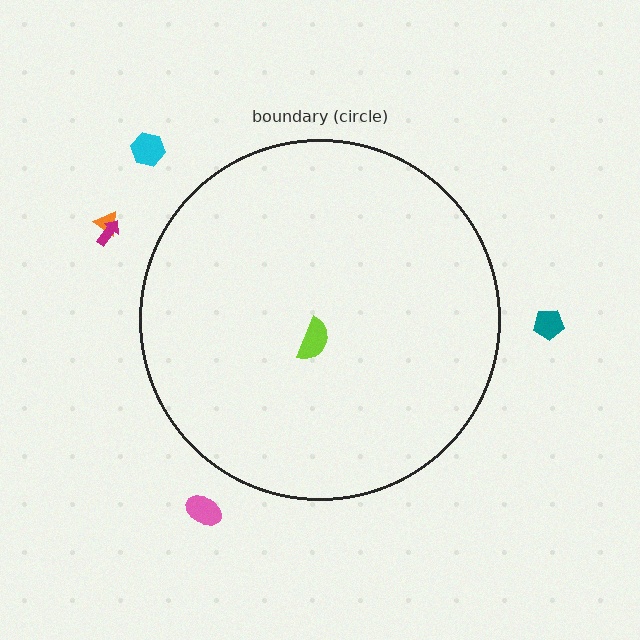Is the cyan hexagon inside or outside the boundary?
Outside.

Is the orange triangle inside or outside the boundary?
Outside.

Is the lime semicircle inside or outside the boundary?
Inside.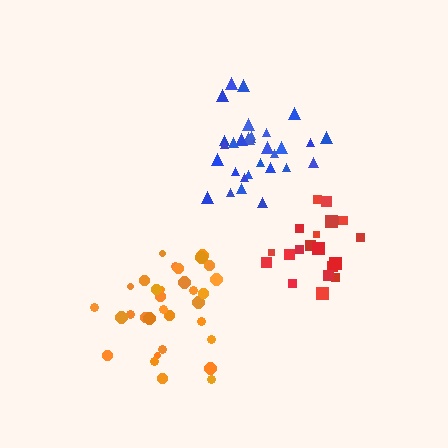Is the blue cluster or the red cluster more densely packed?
Red.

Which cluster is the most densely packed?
Red.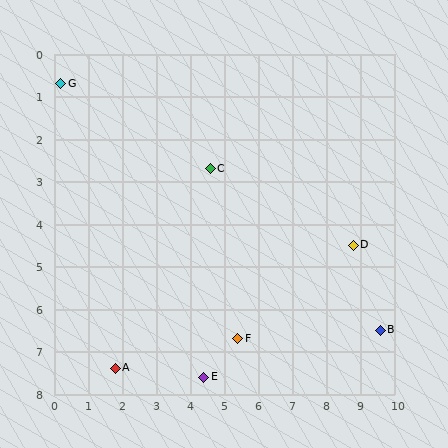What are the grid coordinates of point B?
Point B is at approximately (9.6, 6.5).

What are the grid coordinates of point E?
Point E is at approximately (4.4, 7.6).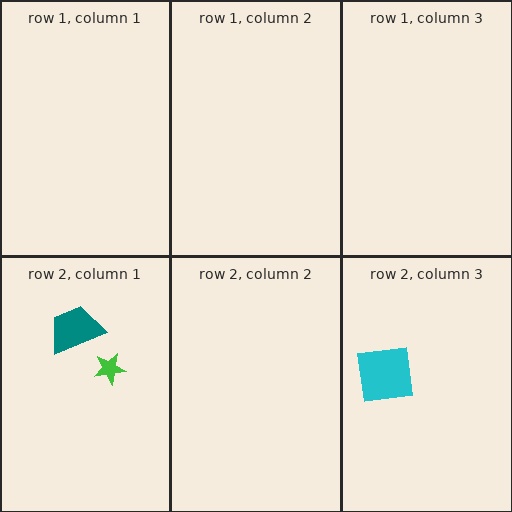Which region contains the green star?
The row 2, column 1 region.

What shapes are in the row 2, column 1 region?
The teal trapezoid, the green star.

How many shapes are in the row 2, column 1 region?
2.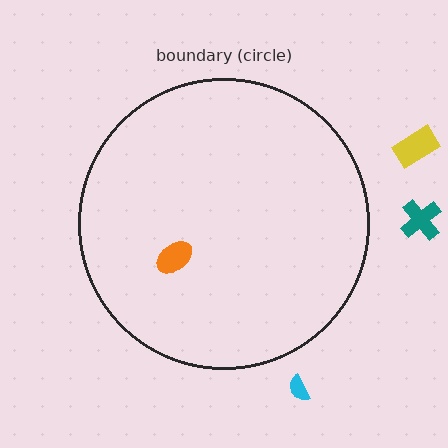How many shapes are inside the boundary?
1 inside, 3 outside.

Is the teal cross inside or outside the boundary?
Outside.